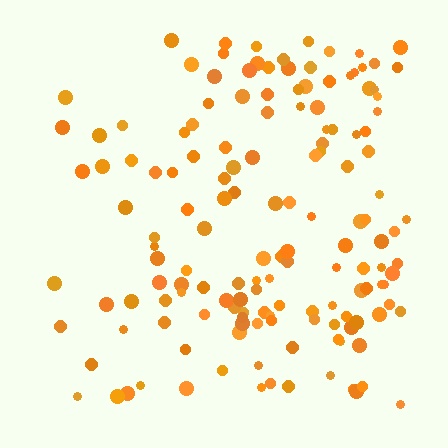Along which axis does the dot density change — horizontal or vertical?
Horizontal.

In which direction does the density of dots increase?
From left to right, with the right side densest.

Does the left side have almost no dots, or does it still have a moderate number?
Still a moderate number, just noticeably fewer than the right.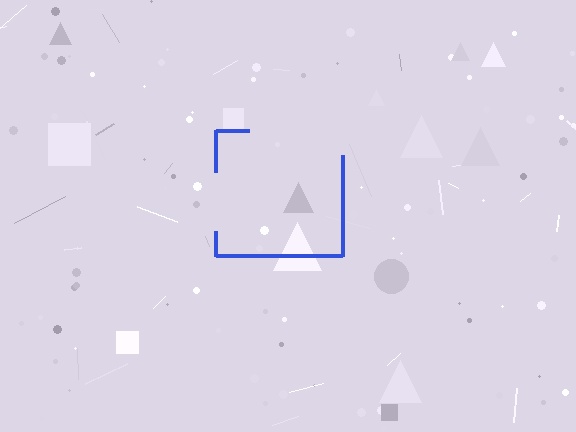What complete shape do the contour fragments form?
The contour fragments form a square.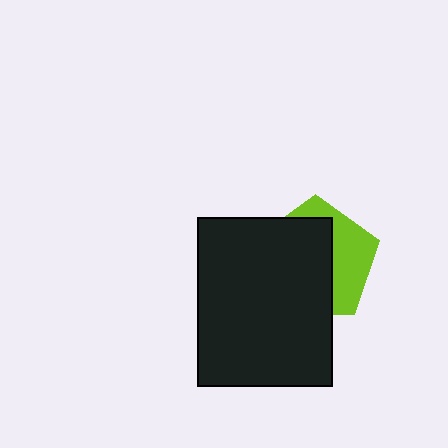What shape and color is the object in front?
The object in front is a black rectangle.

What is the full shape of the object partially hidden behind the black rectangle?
The partially hidden object is a lime pentagon.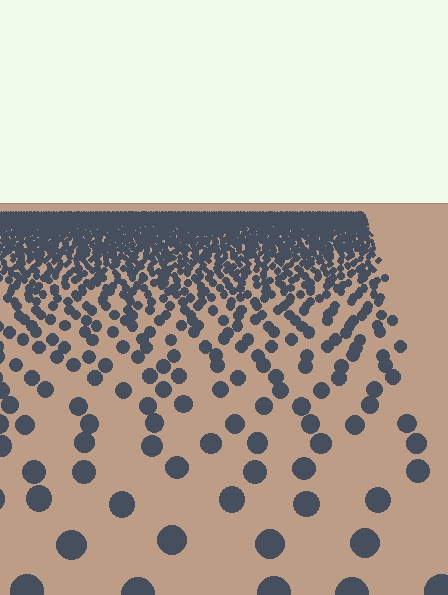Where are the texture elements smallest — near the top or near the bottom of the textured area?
Near the top.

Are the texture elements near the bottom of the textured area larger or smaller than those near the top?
Larger. Near the bottom, elements are closer to the viewer and appear at a bigger on-screen size.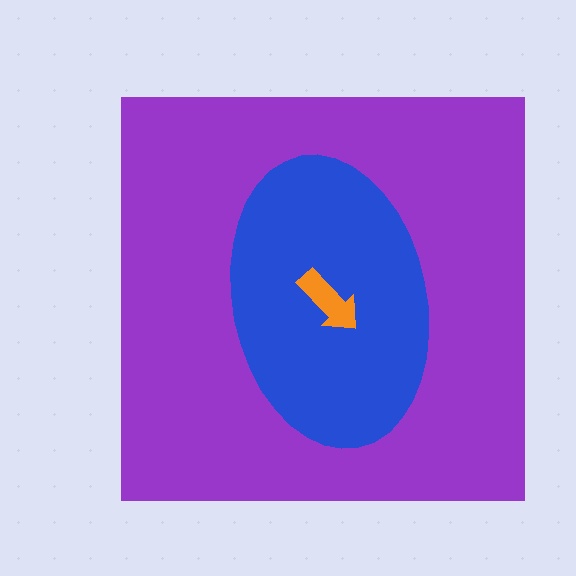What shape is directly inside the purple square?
The blue ellipse.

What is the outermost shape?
The purple square.